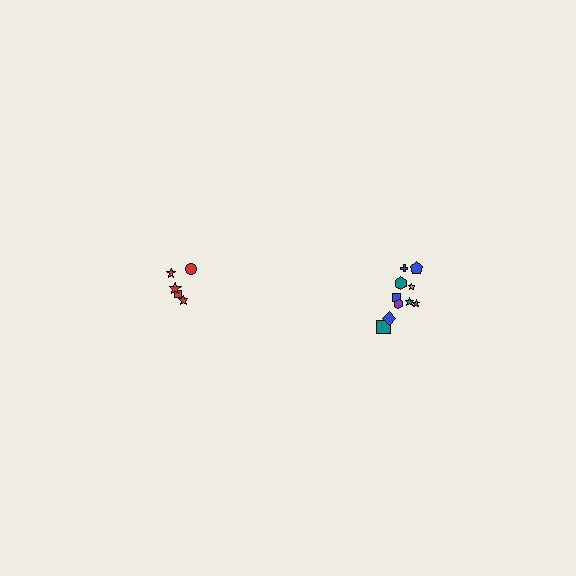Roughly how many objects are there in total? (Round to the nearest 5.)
Roughly 15 objects in total.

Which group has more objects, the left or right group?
The right group.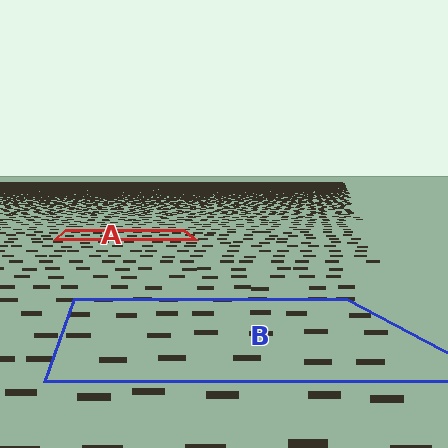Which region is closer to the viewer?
Region B is closer. The texture elements there are larger and more spread out.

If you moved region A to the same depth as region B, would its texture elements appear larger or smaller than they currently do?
They would appear larger. At a closer depth, the same texture elements are projected at a bigger on-screen size.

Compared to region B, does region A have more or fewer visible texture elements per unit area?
Region A has more texture elements per unit area — they are packed more densely because it is farther away.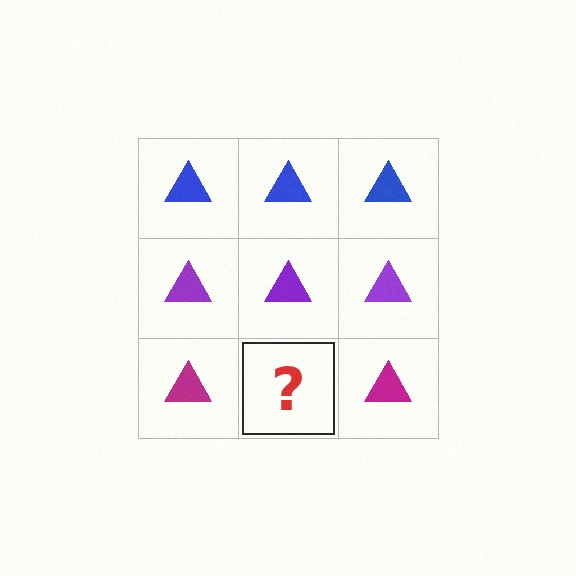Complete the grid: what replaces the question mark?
The question mark should be replaced with a magenta triangle.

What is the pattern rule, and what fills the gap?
The rule is that each row has a consistent color. The gap should be filled with a magenta triangle.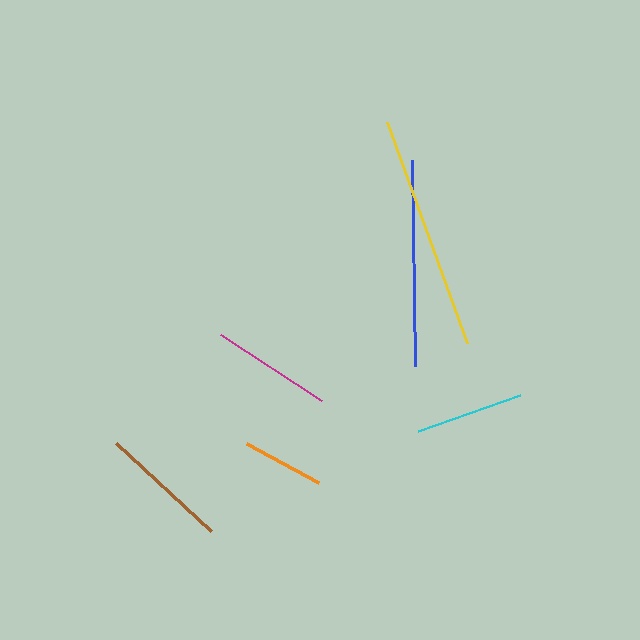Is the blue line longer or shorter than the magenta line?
The blue line is longer than the magenta line.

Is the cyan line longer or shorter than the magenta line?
The magenta line is longer than the cyan line.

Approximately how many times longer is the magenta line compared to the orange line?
The magenta line is approximately 1.5 times the length of the orange line.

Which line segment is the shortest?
The orange line is the shortest at approximately 81 pixels.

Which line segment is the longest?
The yellow line is the longest at approximately 234 pixels.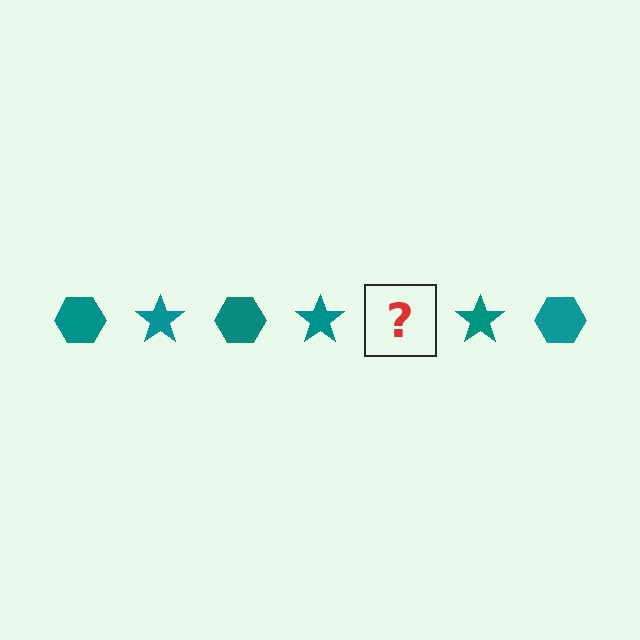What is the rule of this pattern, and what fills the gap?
The rule is that the pattern cycles through hexagon, star shapes in teal. The gap should be filled with a teal hexagon.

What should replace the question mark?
The question mark should be replaced with a teal hexagon.